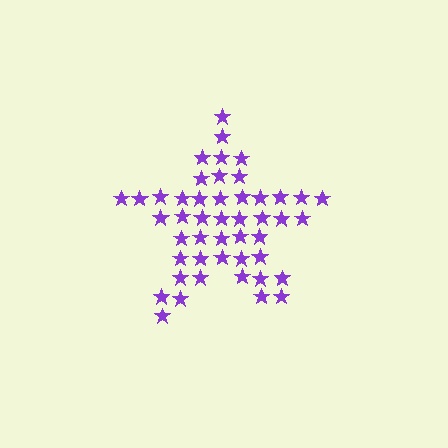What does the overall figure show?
The overall figure shows a star.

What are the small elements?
The small elements are stars.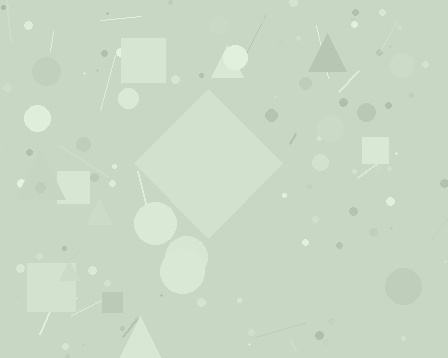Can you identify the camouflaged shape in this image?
The camouflaged shape is a diamond.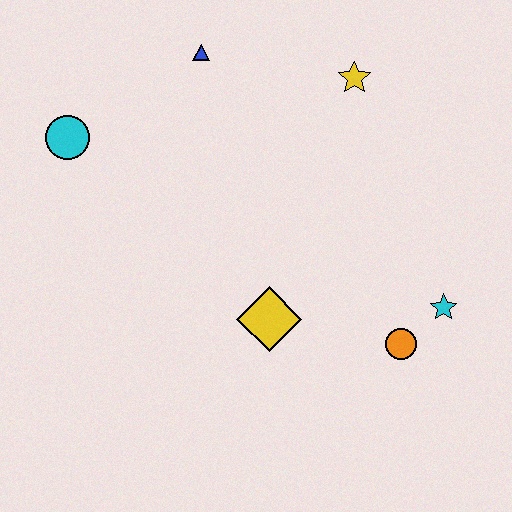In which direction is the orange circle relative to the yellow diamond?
The orange circle is to the right of the yellow diamond.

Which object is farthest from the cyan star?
The cyan circle is farthest from the cyan star.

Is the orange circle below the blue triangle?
Yes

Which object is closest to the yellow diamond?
The orange circle is closest to the yellow diamond.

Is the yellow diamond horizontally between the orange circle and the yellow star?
No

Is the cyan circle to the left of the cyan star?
Yes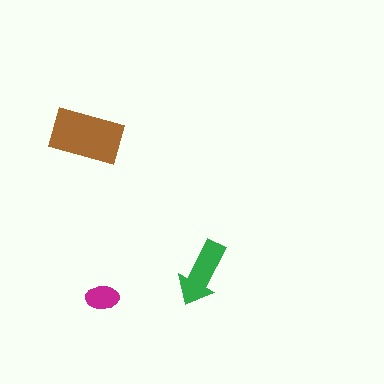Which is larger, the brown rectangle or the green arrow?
The brown rectangle.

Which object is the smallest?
The magenta ellipse.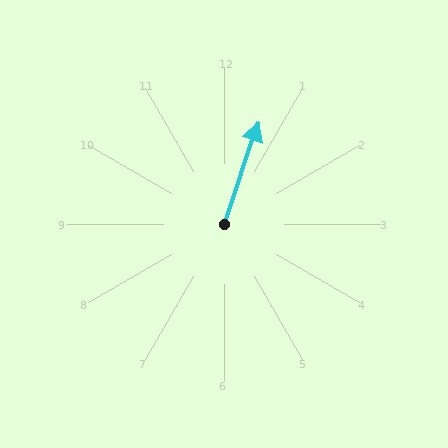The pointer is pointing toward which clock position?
Roughly 1 o'clock.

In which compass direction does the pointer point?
North.